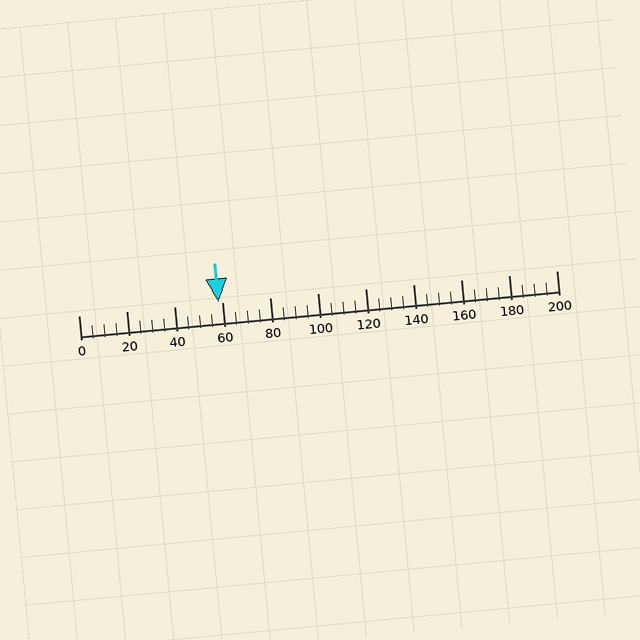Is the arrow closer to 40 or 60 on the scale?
The arrow is closer to 60.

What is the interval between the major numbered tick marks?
The major tick marks are spaced 20 units apart.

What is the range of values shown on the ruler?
The ruler shows values from 0 to 200.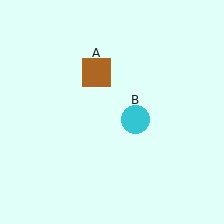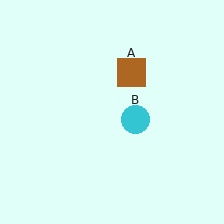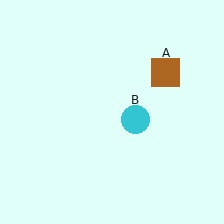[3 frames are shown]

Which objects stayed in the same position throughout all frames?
Cyan circle (object B) remained stationary.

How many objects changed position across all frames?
1 object changed position: brown square (object A).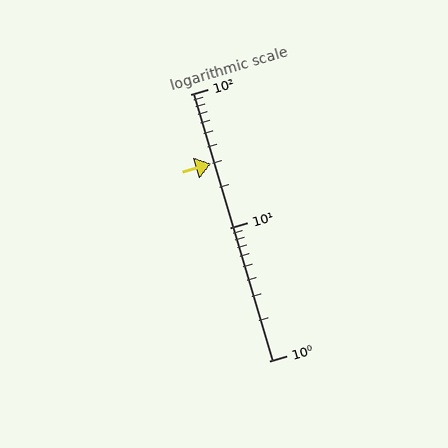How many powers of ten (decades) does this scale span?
The scale spans 2 decades, from 1 to 100.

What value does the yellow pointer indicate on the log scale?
The pointer indicates approximately 30.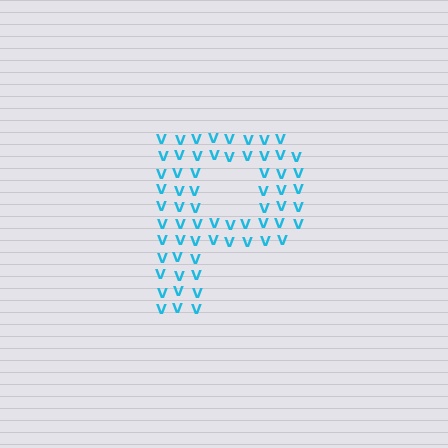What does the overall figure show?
The overall figure shows the letter P.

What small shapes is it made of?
It is made of small letter V's.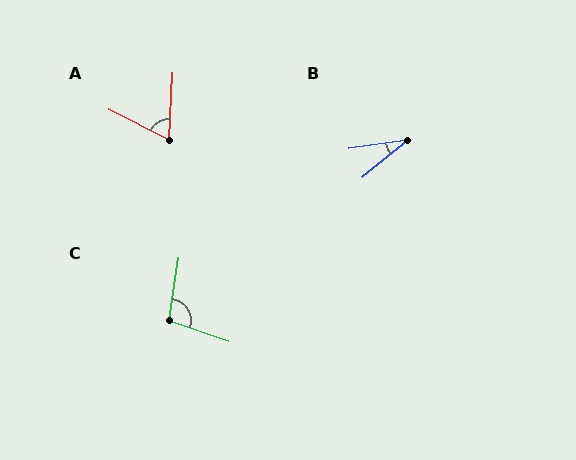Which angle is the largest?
C, at approximately 100 degrees.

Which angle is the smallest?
B, at approximately 30 degrees.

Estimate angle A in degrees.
Approximately 67 degrees.